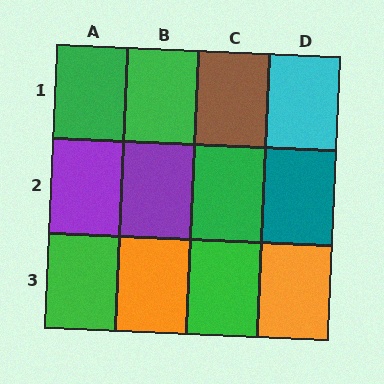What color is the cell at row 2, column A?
Purple.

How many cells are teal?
1 cell is teal.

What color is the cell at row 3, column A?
Green.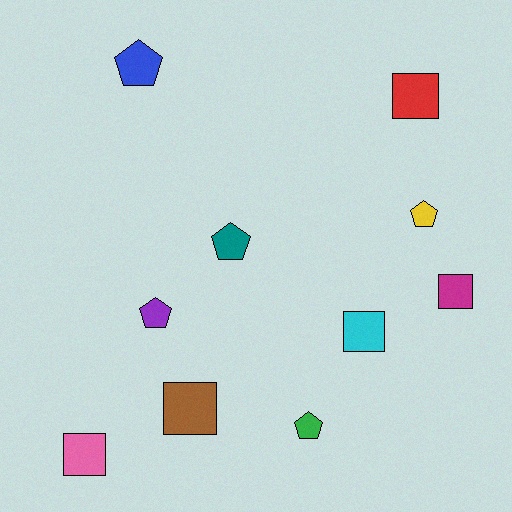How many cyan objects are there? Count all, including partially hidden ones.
There is 1 cyan object.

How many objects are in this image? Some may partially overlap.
There are 10 objects.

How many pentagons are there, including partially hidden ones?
There are 5 pentagons.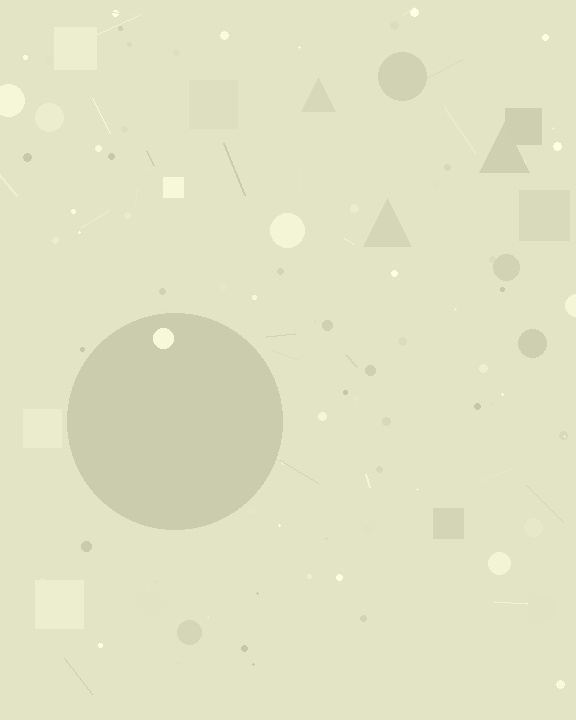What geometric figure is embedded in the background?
A circle is embedded in the background.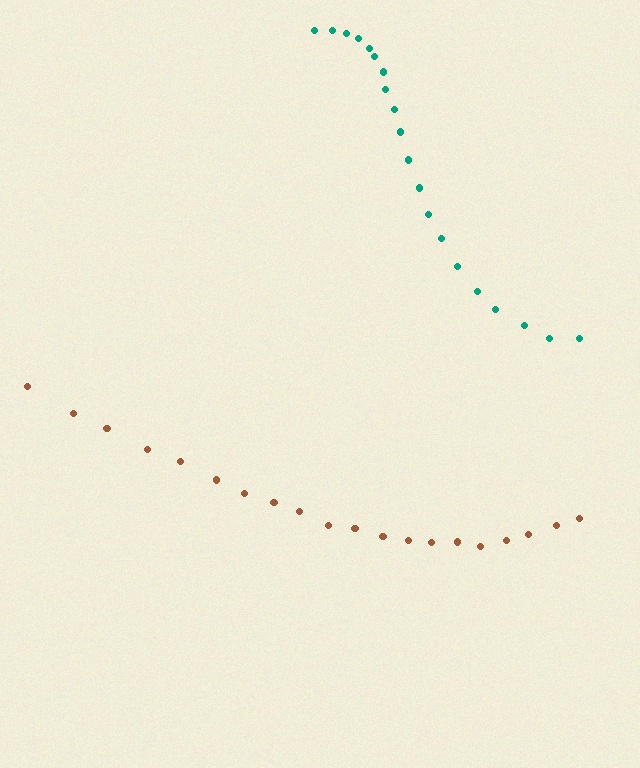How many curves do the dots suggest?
There are 2 distinct paths.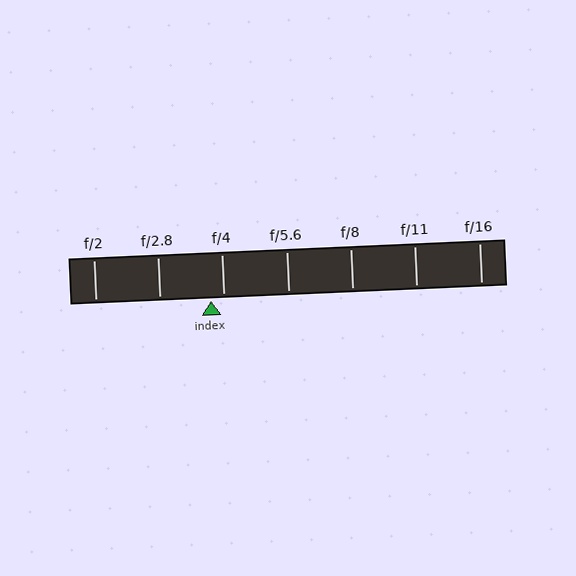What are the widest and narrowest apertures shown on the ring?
The widest aperture shown is f/2 and the narrowest is f/16.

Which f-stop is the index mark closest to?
The index mark is closest to f/4.